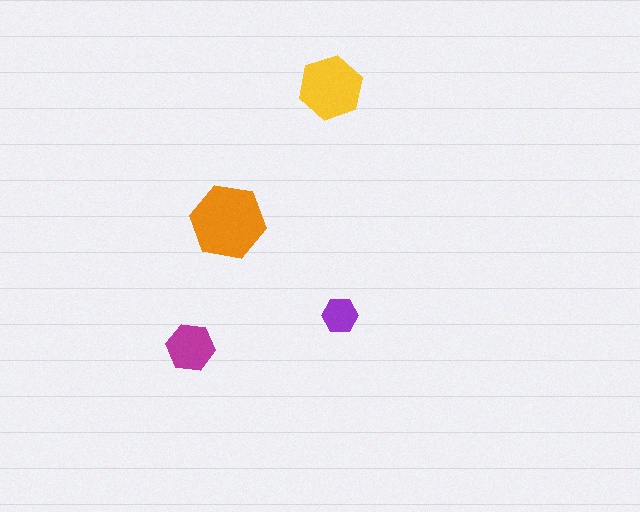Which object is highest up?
The yellow hexagon is topmost.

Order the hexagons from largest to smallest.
the orange one, the yellow one, the magenta one, the purple one.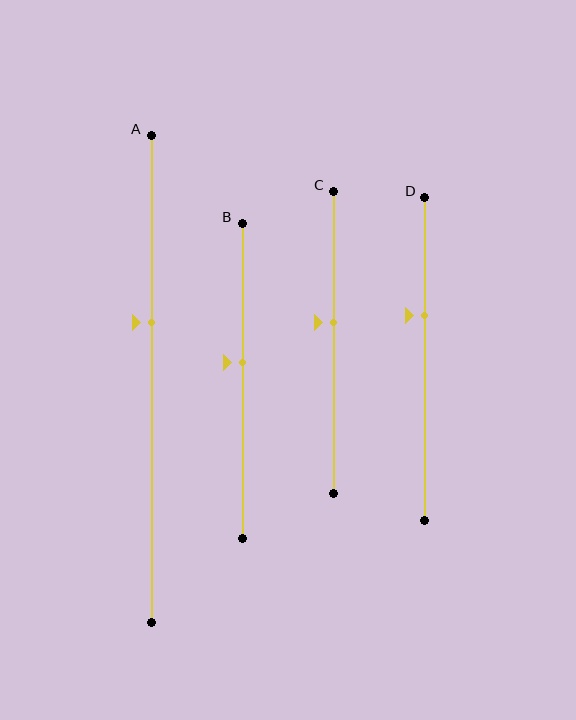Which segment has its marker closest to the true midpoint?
Segment B has its marker closest to the true midpoint.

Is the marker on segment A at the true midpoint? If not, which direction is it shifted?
No, the marker on segment A is shifted upward by about 12% of the segment length.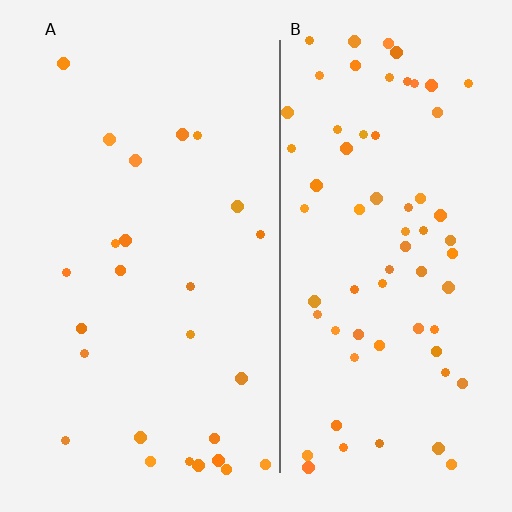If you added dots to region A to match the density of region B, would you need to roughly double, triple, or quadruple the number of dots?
Approximately triple.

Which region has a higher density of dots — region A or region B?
B (the right).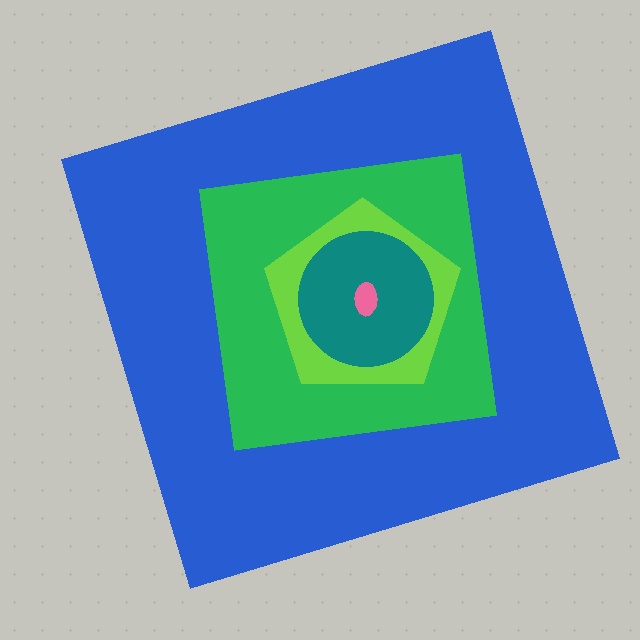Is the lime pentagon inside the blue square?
Yes.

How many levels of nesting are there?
5.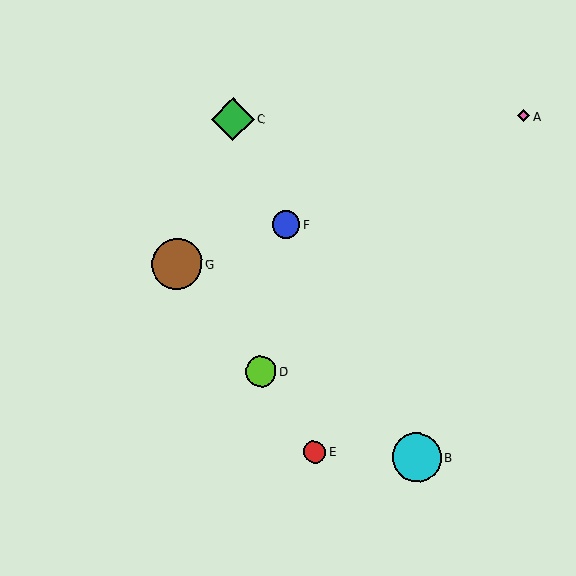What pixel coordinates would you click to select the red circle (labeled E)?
Click at (314, 452) to select the red circle E.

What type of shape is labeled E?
Shape E is a red circle.